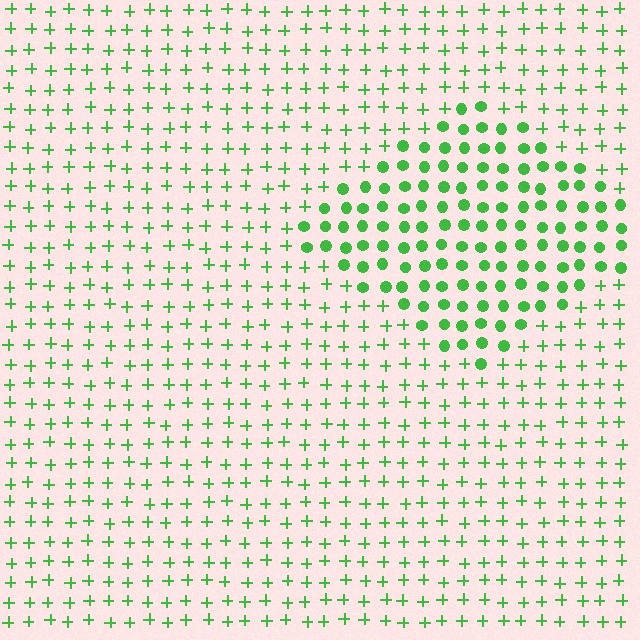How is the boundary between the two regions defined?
The boundary is defined by a change in element shape: circles inside vs. plus signs outside. All elements share the same color and spacing.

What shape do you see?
I see a diamond.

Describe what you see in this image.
The image is filled with small green elements arranged in a uniform grid. A diamond-shaped region contains circles, while the surrounding area contains plus signs. The boundary is defined purely by the change in element shape.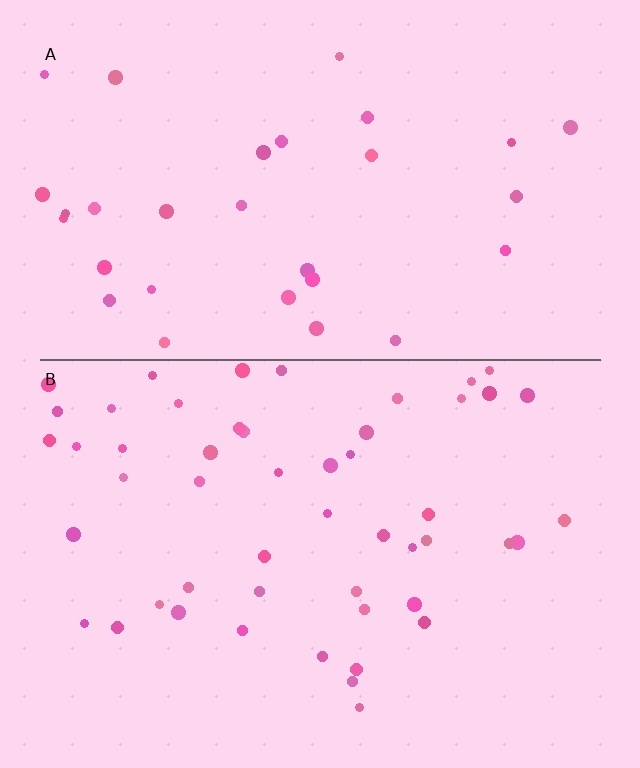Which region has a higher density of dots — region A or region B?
B (the bottom).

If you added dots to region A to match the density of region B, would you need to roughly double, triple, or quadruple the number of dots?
Approximately double.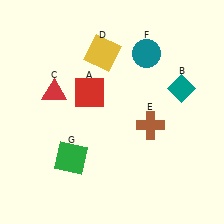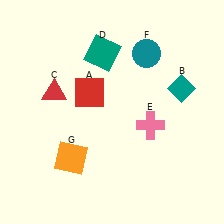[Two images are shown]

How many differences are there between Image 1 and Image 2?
There are 3 differences between the two images.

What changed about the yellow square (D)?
In Image 1, D is yellow. In Image 2, it changed to teal.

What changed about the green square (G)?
In Image 1, G is green. In Image 2, it changed to orange.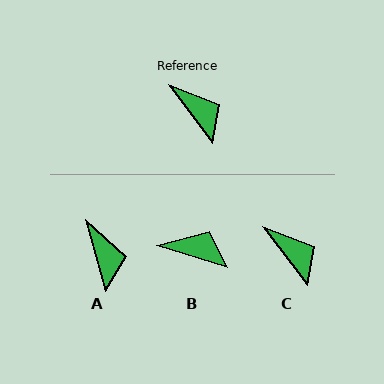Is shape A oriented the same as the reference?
No, it is off by about 21 degrees.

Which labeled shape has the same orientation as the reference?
C.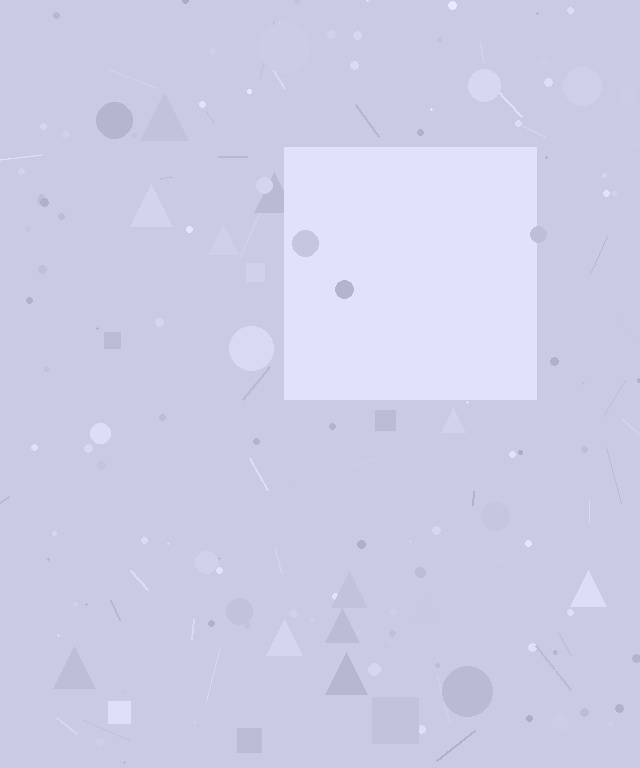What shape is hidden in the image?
A square is hidden in the image.